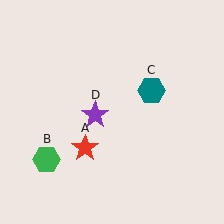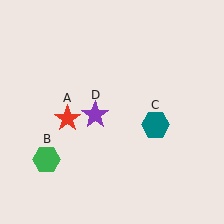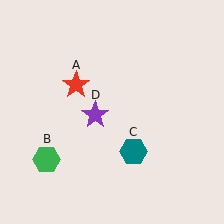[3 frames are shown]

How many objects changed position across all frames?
2 objects changed position: red star (object A), teal hexagon (object C).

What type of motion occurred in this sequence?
The red star (object A), teal hexagon (object C) rotated clockwise around the center of the scene.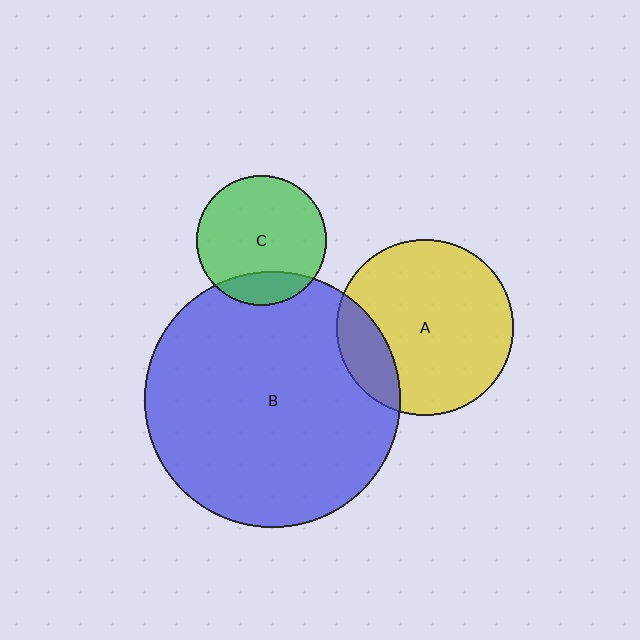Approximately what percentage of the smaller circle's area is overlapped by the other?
Approximately 20%.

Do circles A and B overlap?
Yes.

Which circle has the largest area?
Circle B (blue).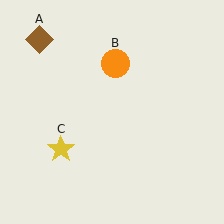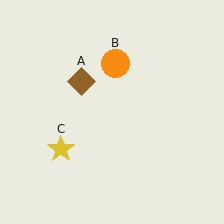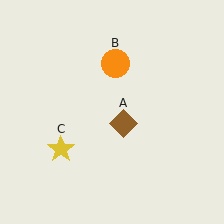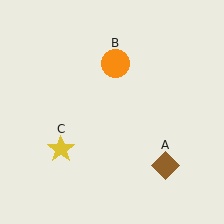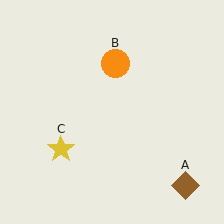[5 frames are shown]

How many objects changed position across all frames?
1 object changed position: brown diamond (object A).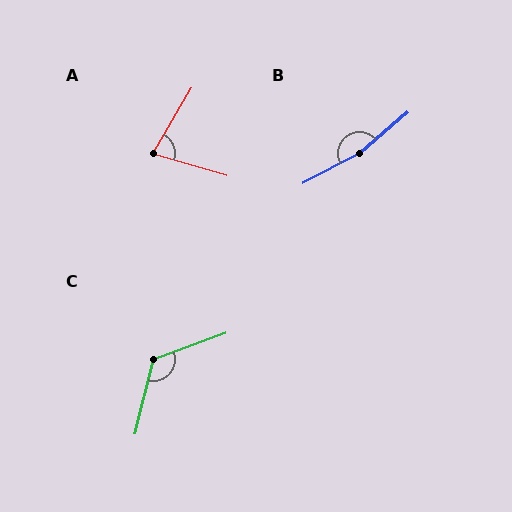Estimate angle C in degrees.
Approximately 124 degrees.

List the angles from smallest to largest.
A (76°), C (124°), B (168°).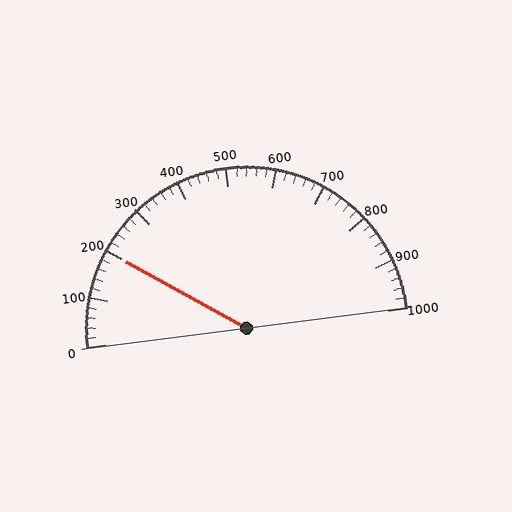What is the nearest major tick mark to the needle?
The nearest major tick mark is 200.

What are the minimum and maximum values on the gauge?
The gauge ranges from 0 to 1000.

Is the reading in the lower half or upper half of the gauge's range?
The reading is in the lower half of the range (0 to 1000).